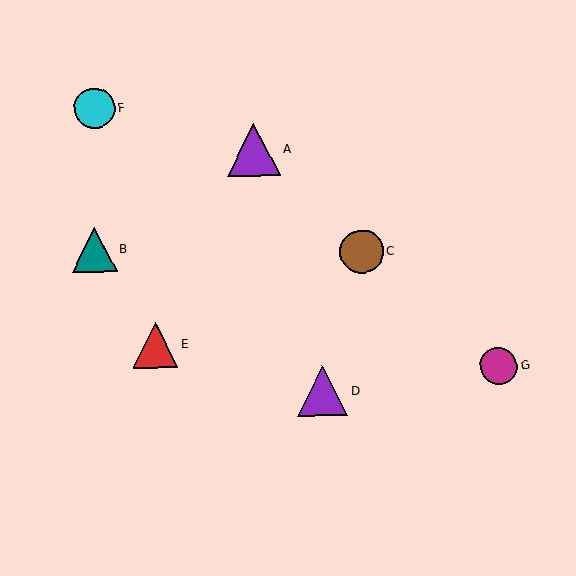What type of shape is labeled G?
Shape G is a magenta circle.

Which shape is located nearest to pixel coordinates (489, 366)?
The magenta circle (labeled G) at (499, 366) is nearest to that location.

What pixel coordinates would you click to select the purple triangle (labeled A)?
Click at (254, 149) to select the purple triangle A.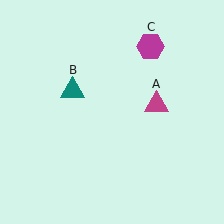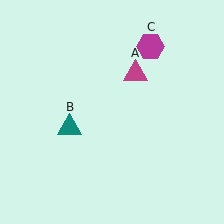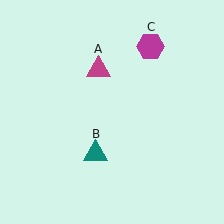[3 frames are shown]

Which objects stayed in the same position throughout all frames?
Magenta hexagon (object C) remained stationary.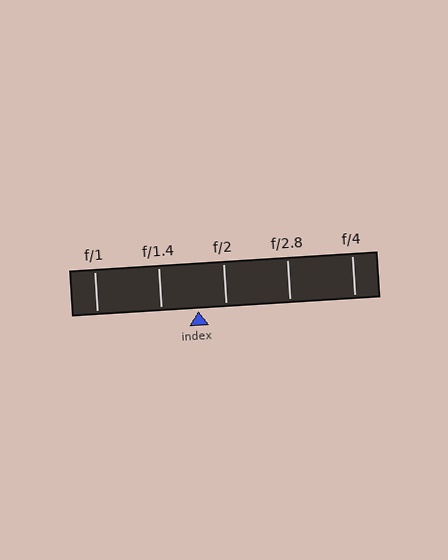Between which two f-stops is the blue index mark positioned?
The index mark is between f/1.4 and f/2.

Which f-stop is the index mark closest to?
The index mark is closest to f/2.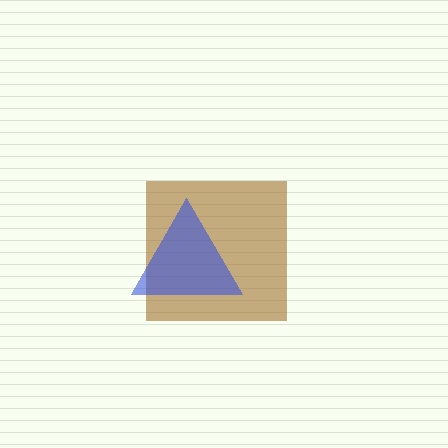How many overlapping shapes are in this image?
There are 2 overlapping shapes in the image.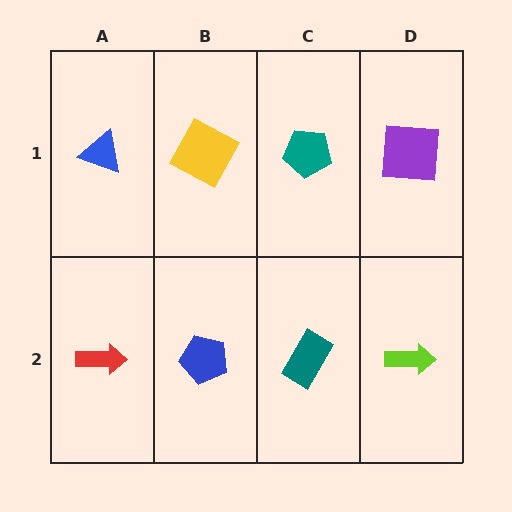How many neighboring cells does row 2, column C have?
3.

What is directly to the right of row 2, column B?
A teal rectangle.